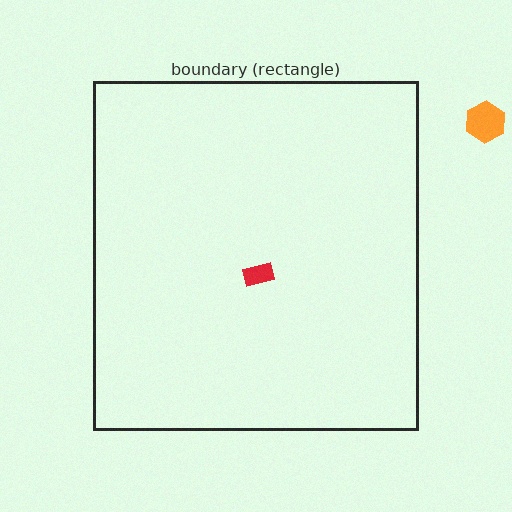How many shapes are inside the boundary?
1 inside, 1 outside.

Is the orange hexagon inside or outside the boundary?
Outside.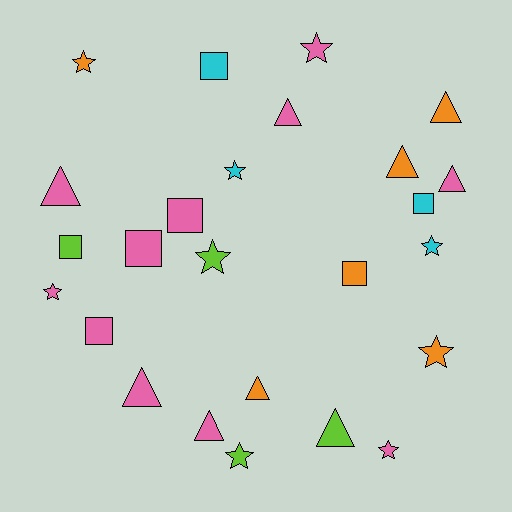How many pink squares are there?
There are 3 pink squares.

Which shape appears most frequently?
Triangle, with 9 objects.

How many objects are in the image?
There are 25 objects.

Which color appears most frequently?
Pink, with 11 objects.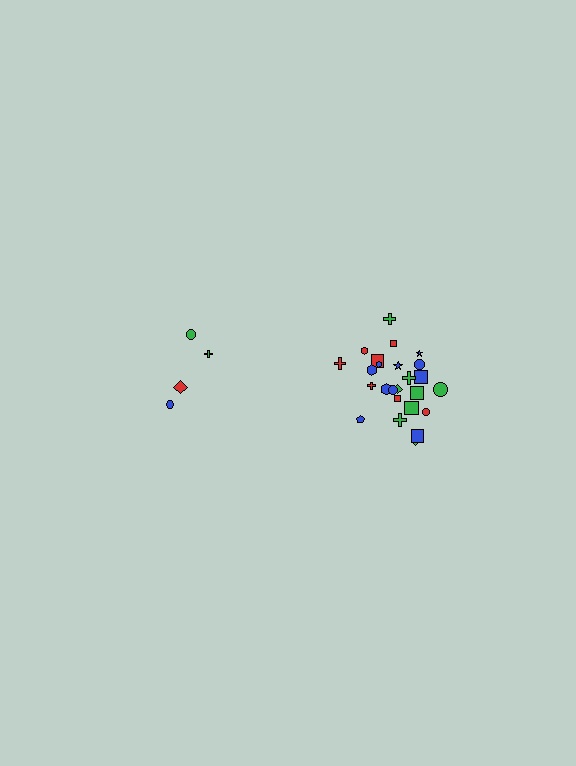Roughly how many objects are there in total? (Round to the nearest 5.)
Roughly 30 objects in total.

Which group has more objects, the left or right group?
The right group.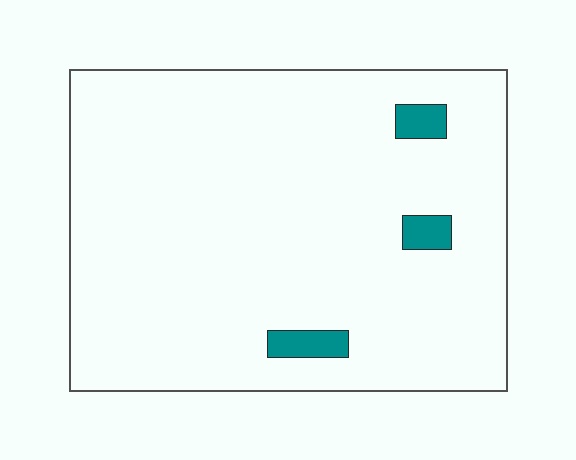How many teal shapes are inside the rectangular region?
3.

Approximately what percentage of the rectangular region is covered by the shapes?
Approximately 5%.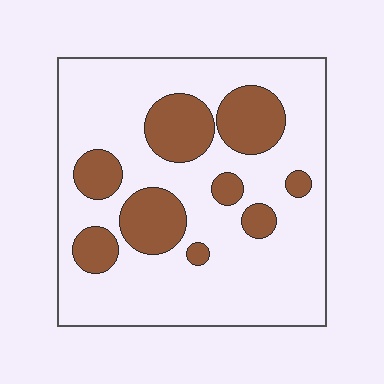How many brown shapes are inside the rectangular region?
9.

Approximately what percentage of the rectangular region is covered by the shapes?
Approximately 25%.